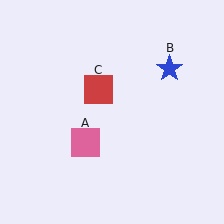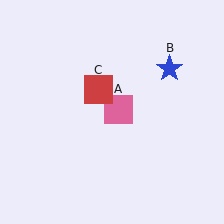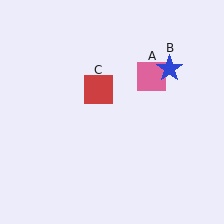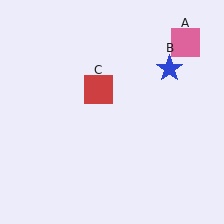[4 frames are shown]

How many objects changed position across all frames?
1 object changed position: pink square (object A).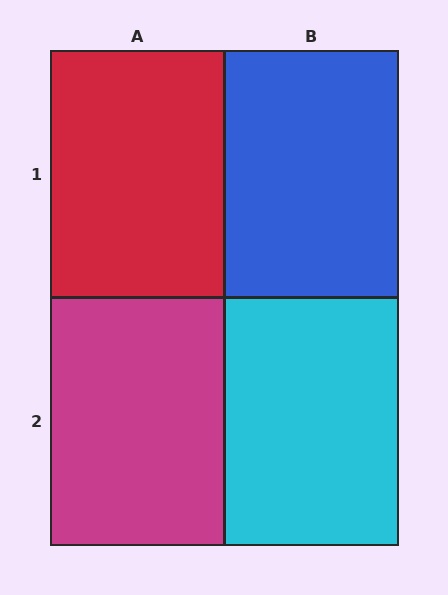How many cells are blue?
1 cell is blue.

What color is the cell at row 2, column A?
Magenta.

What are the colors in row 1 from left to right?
Red, blue.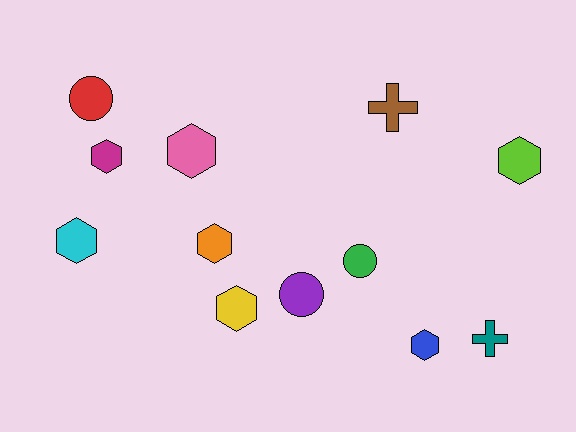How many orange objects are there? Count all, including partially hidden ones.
There is 1 orange object.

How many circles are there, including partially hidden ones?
There are 3 circles.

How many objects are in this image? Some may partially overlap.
There are 12 objects.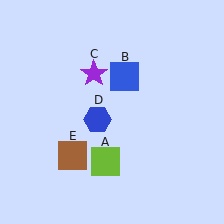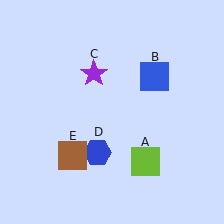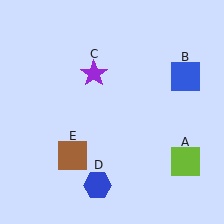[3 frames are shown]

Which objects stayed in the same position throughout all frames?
Purple star (object C) and brown square (object E) remained stationary.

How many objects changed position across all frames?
3 objects changed position: lime square (object A), blue square (object B), blue hexagon (object D).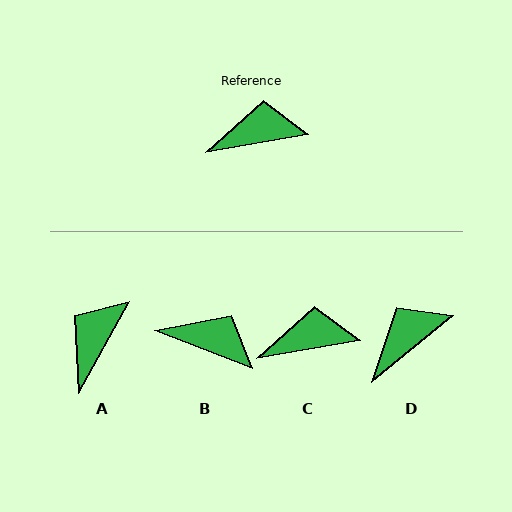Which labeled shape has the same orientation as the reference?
C.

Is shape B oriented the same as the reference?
No, it is off by about 31 degrees.